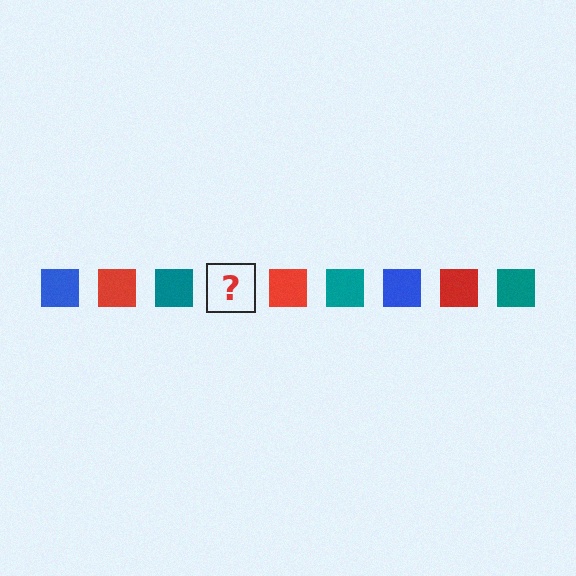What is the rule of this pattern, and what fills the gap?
The rule is that the pattern cycles through blue, red, teal squares. The gap should be filled with a blue square.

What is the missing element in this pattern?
The missing element is a blue square.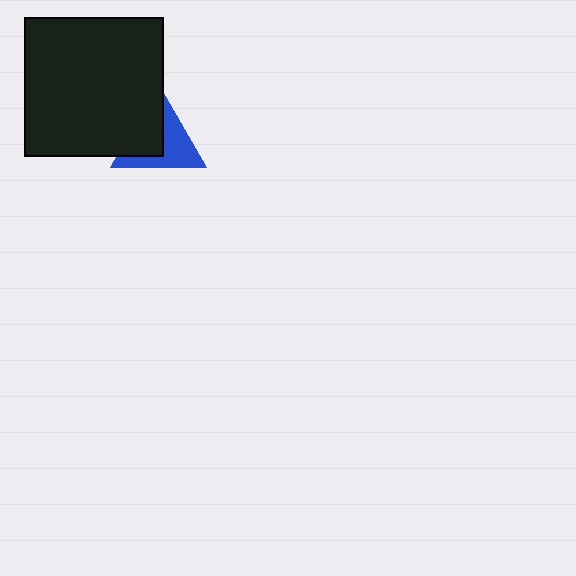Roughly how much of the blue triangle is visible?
About half of it is visible (roughly 53%).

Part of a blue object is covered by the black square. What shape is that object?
It is a triangle.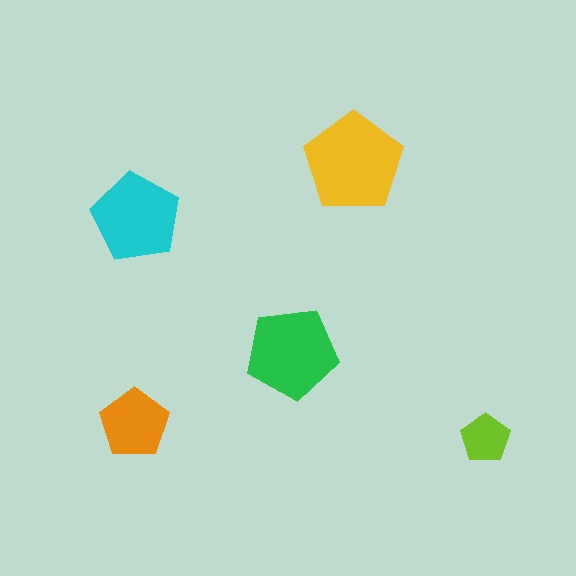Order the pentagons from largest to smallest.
the yellow one, the green one, the cyan one, the orange one, the lime one.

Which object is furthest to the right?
The lime pentagon is rightmost.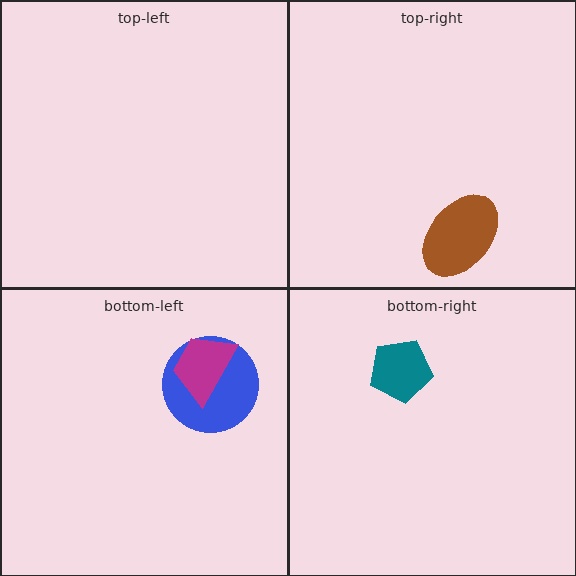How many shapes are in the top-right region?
1.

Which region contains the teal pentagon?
The bottom-right region.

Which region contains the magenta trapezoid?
The bottom-left region.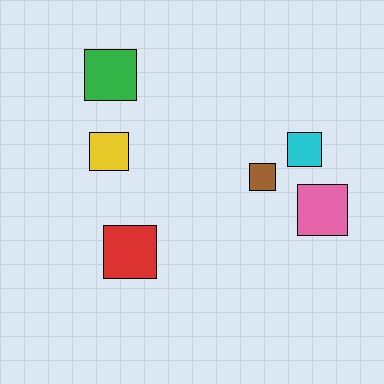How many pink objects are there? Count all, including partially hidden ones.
There is 1 pink object.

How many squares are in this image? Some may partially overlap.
There are 6 squares.